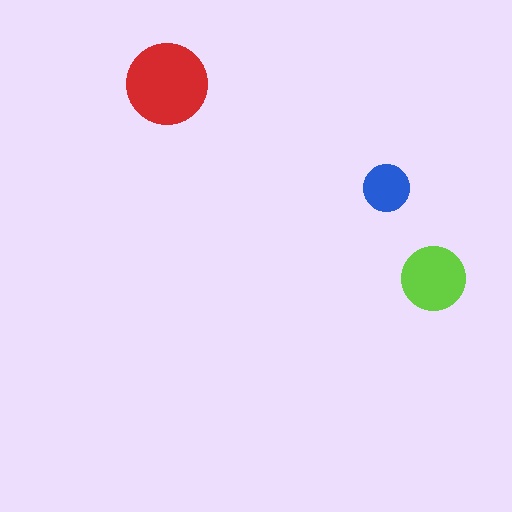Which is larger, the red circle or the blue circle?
The red one.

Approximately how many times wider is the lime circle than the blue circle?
About 1.5 times wider.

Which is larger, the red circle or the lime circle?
The red one.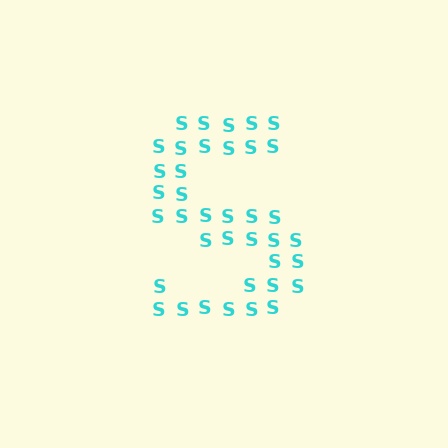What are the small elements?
The small elements are letter S's.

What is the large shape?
The large shape is the letter S.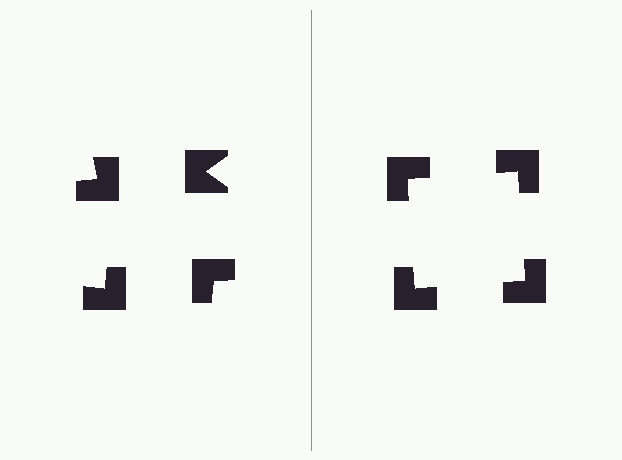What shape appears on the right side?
An illusory square.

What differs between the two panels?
The notched squares are positioned identically on both sides; only the wedge orientations differ. On the right they align to a square; on the left they are misaligned.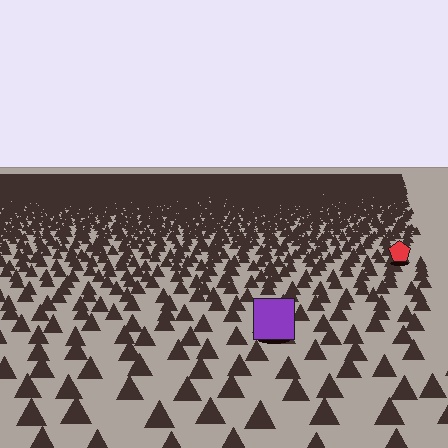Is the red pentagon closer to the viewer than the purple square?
No. The purple square is closer — you can tell from the texture gradient: the ground texture is coarser near it.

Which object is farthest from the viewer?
The red pentagon is farthest from the viewer. It appears smaller and the ground texture around it is denser.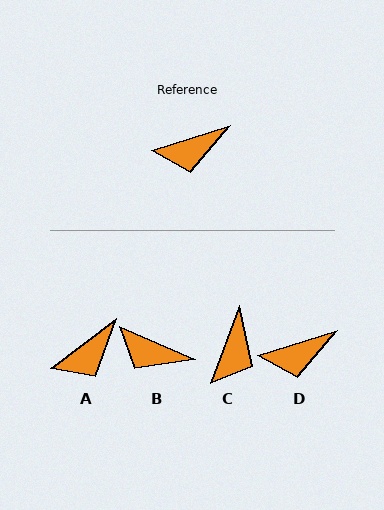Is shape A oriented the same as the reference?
No, it is off by about 20 degrees.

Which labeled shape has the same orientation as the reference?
D.